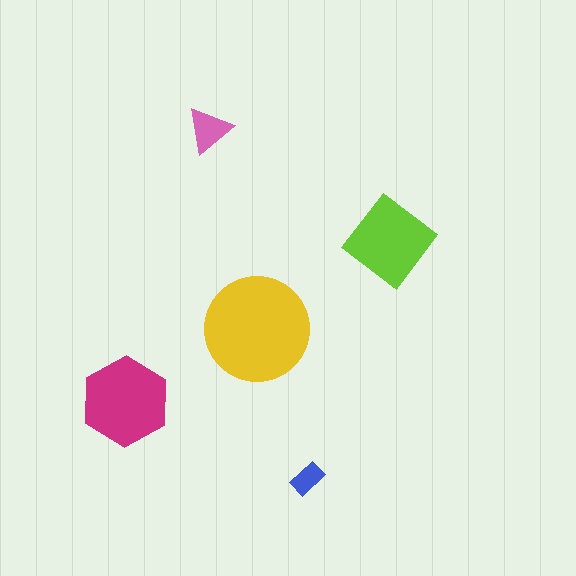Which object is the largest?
The yellow circle.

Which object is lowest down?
The blue rectangle is bottommost.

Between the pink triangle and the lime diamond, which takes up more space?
The lime diamond.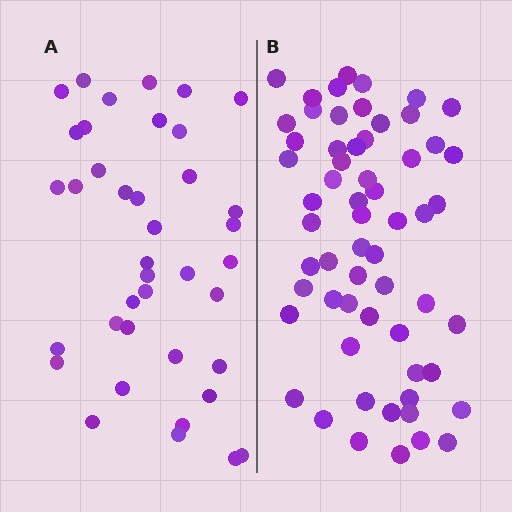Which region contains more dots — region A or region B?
Region B (the right region) has more dots.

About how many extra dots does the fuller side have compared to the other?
Region B has approximately 20 more dots than region A.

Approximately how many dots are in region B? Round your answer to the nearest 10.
About 60 dots.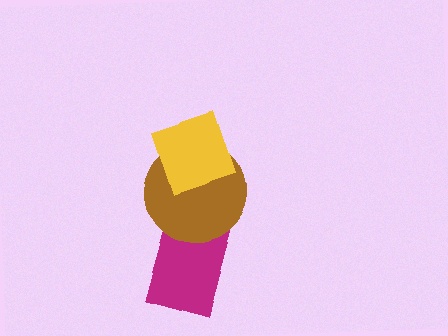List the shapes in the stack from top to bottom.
From top to bottom: the yellow diamond, the brown circle, the magenta rectangle.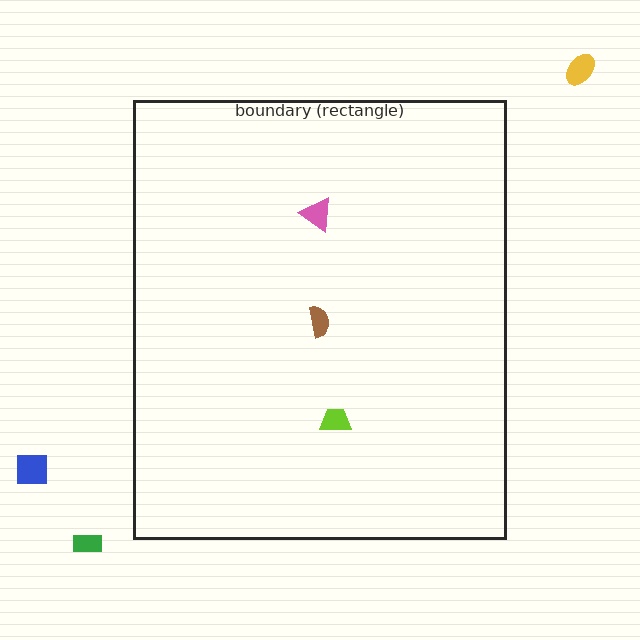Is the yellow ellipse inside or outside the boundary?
Outside.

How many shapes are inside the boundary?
3 inside, 3 outside.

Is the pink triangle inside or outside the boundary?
Inside.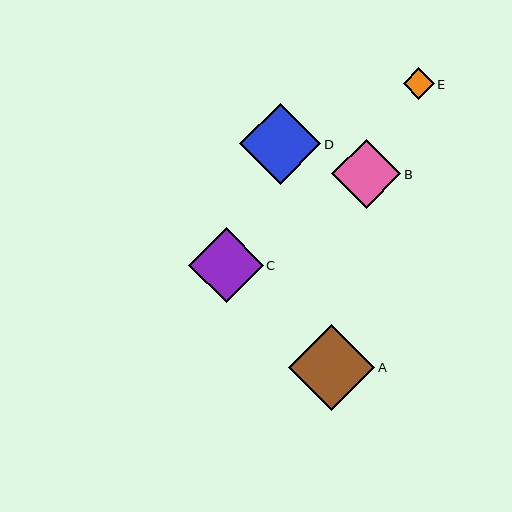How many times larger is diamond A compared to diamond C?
Diamond A is approximately 1.2 times the size of diamond C.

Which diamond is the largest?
Diamond A is the largest with a size of approximately 87 pixels.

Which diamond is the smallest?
Diamond E is the smallest with a size of approximately 31 pixels.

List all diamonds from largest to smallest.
From largest to smallest: A, D, C, B, E.